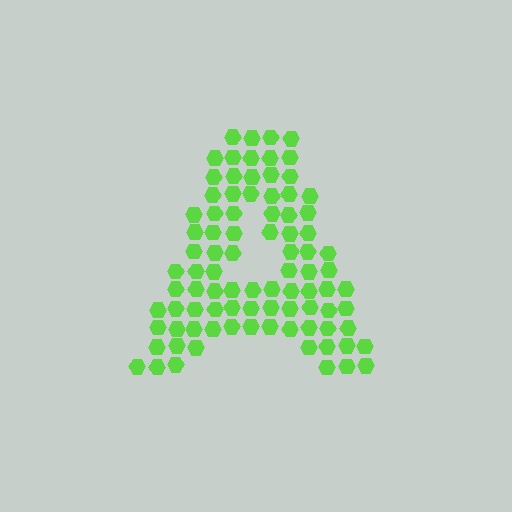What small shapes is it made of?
It is made of small hexagons.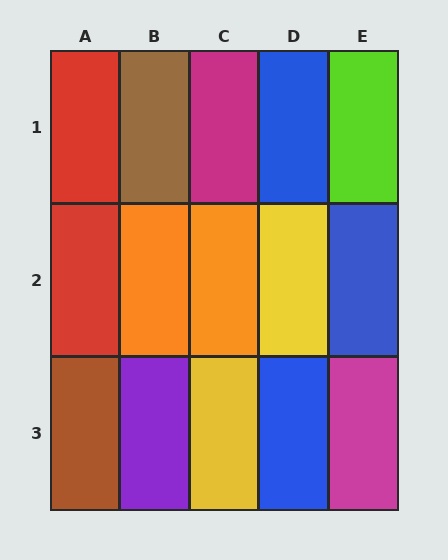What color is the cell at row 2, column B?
Orange.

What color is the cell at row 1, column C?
Magenta.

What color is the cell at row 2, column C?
Orange.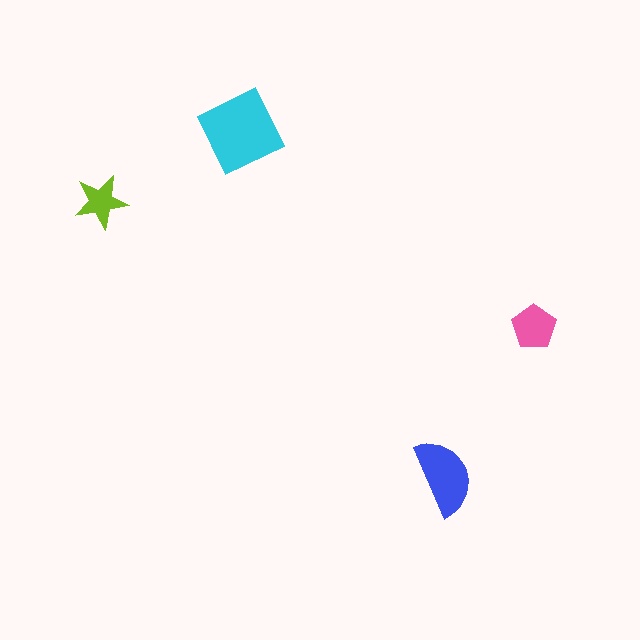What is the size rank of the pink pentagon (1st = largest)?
3rd.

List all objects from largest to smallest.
The cyan diamond, the blue semicircle, the pink pentagon, the lime star.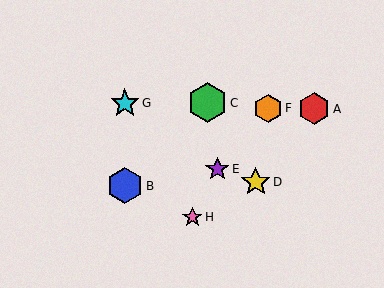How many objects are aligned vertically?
2 objects (B, G) are aligned vertically.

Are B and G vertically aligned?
Yes, both are at x≈125.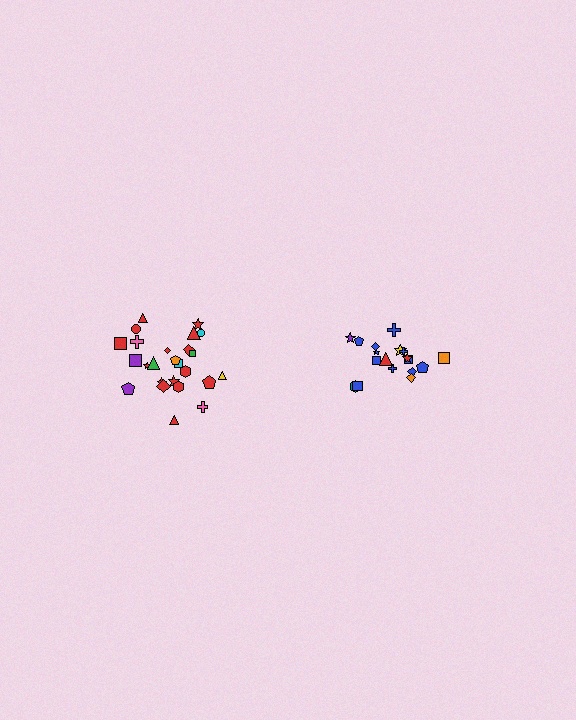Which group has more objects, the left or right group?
The left group.